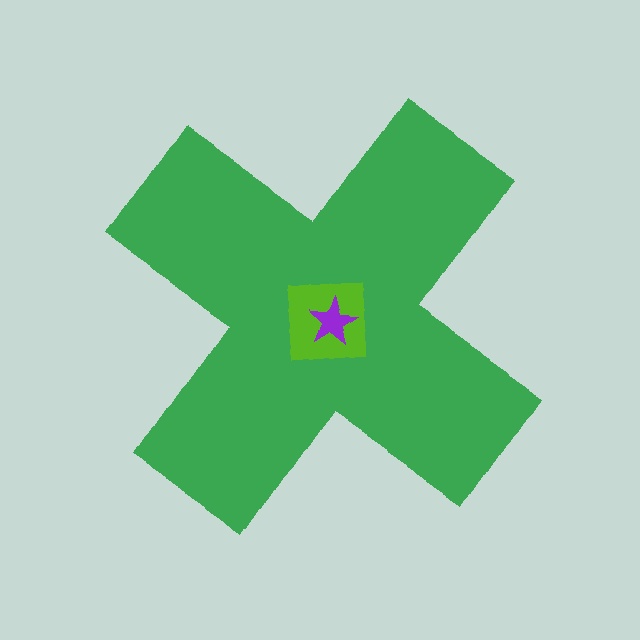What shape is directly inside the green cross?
The lime square.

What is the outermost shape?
The green cross.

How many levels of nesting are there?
3.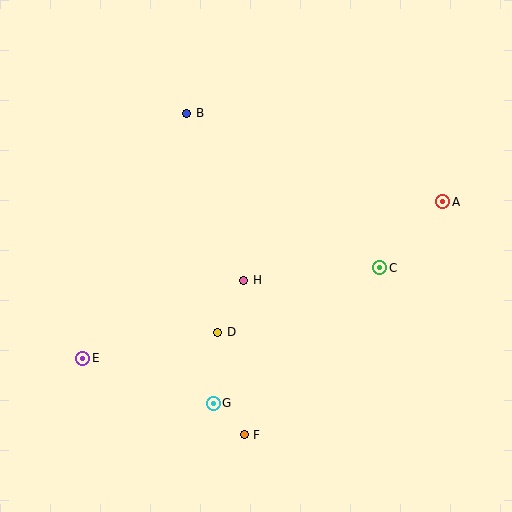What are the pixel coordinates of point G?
Point G is at (213, 403).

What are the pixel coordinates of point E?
Point E is at (83, 358).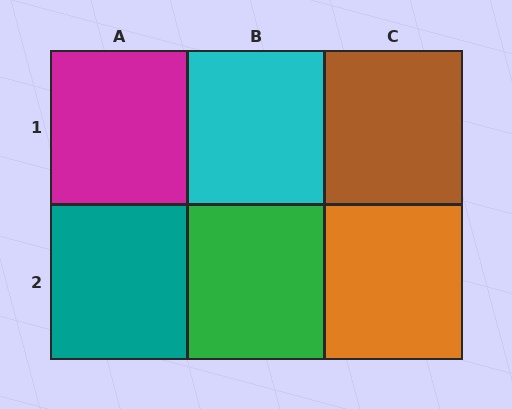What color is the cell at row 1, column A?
Magenta.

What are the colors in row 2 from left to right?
Teal, green, orange.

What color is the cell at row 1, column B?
Cyan.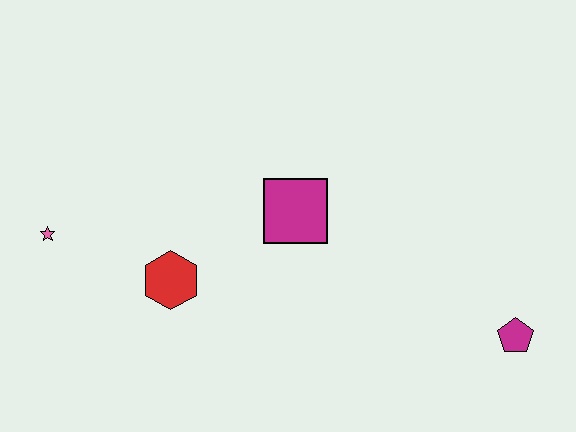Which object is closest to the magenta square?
The red hexagon is closest to the magenta square.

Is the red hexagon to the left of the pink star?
No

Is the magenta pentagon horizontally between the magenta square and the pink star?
No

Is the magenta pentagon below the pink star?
Yes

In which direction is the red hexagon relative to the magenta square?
The red hexagon is to the left of the magenta square.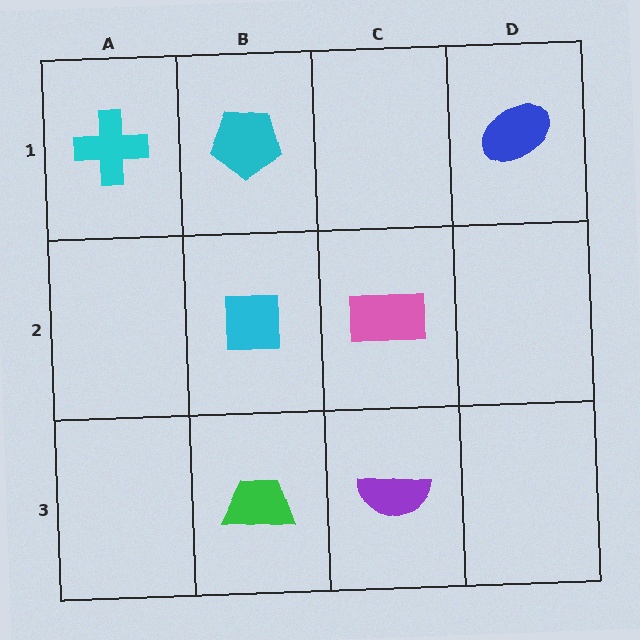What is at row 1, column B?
A cyan pentagon.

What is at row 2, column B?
A cyan square.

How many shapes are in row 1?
3 shapes.